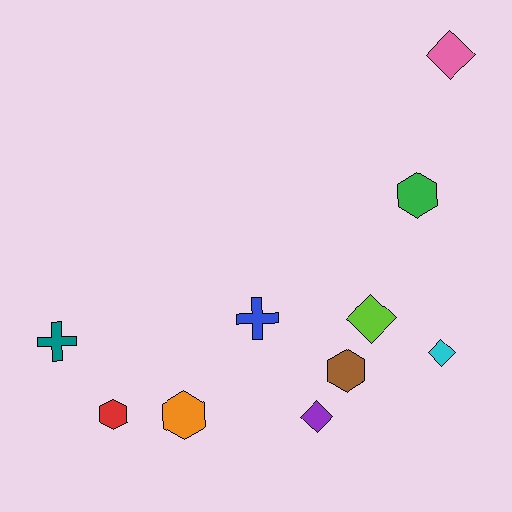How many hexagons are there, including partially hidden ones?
There are 4 hexagons.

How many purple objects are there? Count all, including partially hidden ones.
There is 1 purple object.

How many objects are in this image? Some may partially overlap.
There are 10 objects.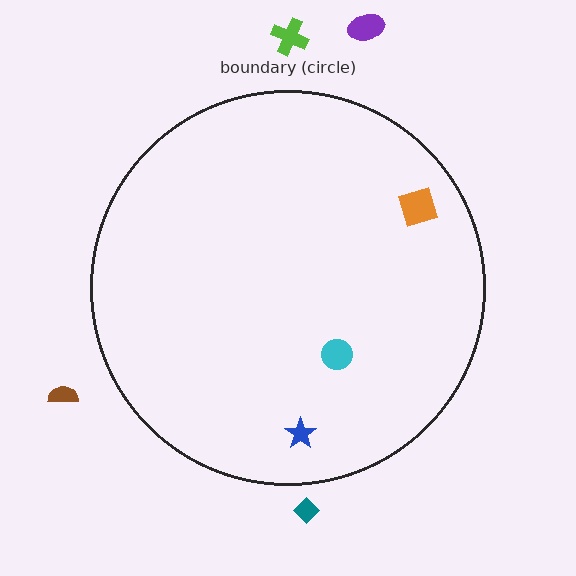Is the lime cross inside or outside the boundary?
Outside.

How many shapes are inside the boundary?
3 inside, 4 outside.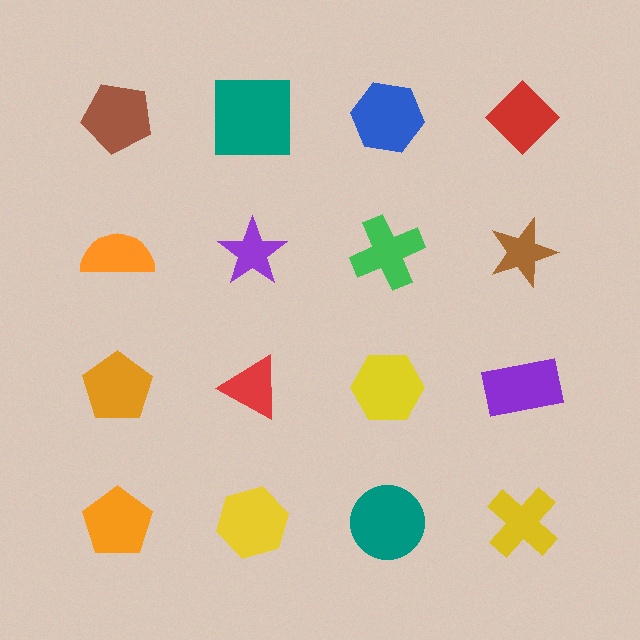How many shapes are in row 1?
4 shapes.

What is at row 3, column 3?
A yellow hexagon.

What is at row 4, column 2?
A yellow hexagon.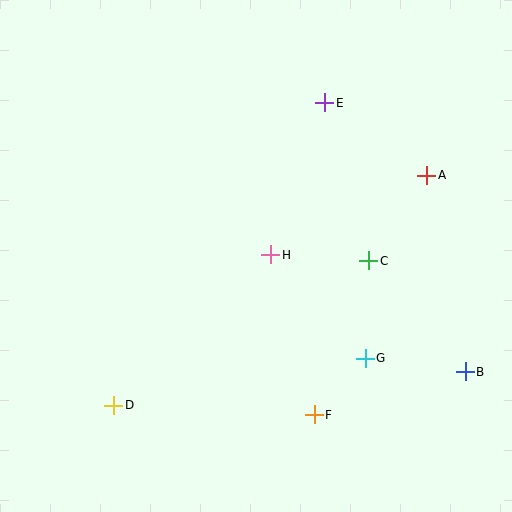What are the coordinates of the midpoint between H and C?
The midpoint between H and C is at (320, 258).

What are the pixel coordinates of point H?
Point H is at (271, 255).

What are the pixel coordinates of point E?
Point E is at (325, 103).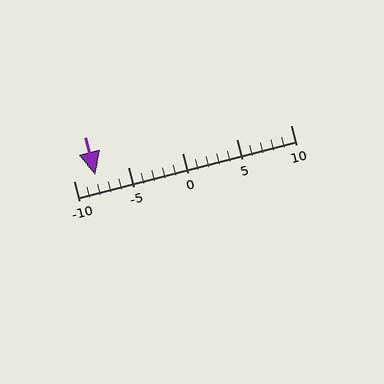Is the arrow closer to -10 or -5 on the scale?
The arrow is closer to -10.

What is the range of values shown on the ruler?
The ruler shows values from -10 to 10.